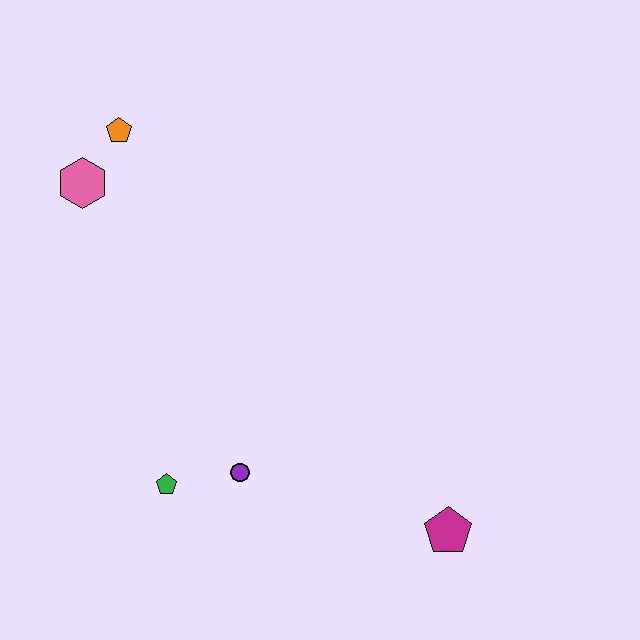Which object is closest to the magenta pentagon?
The purple circle is closest to the magenta pentagon.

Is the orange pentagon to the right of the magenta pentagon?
No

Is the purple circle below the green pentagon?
No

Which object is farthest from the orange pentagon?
The magenta pentagon is farthest from the orange pentagon.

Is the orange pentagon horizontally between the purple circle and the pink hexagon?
Yes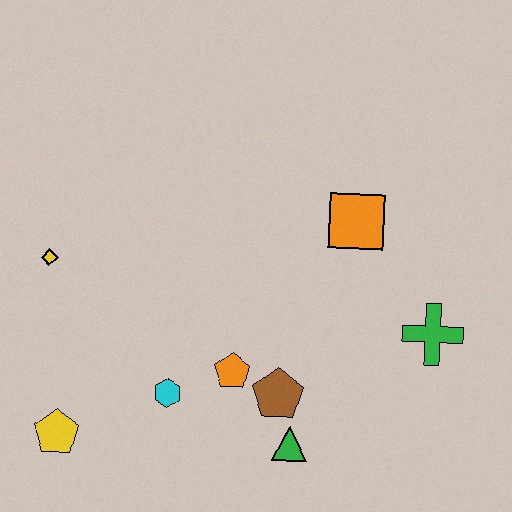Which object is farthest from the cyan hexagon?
The green cross is farthest from the cyan hexagon.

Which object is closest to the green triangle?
The brown pentagon is closest to the green triangle.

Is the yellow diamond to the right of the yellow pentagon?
No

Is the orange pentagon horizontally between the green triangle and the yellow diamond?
Yes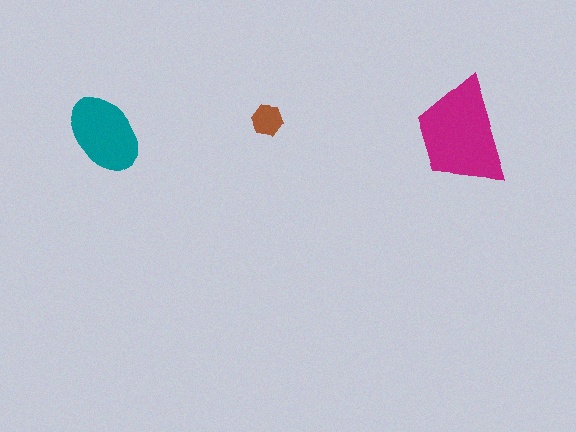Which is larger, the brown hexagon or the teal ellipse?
The teal ellipse.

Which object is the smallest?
The brown hexagon.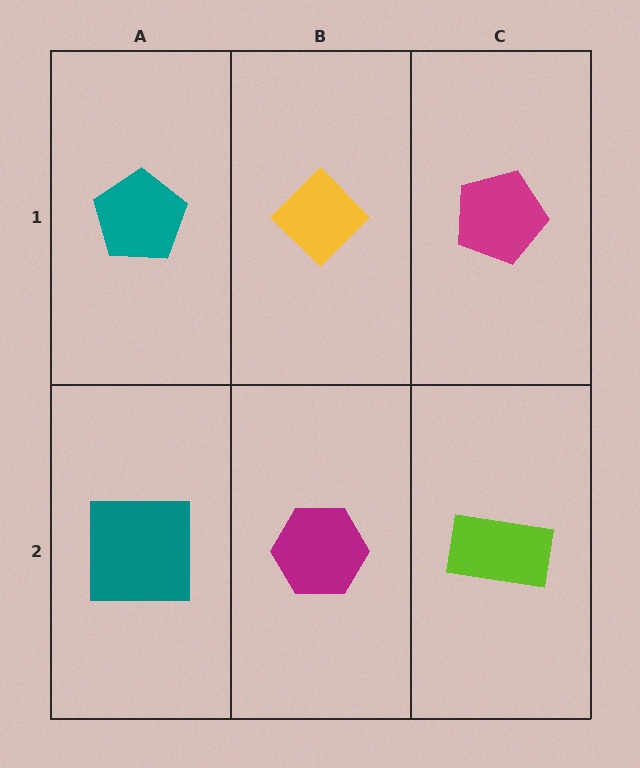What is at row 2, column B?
A magenta hexagon.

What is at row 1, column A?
A teal pentagon.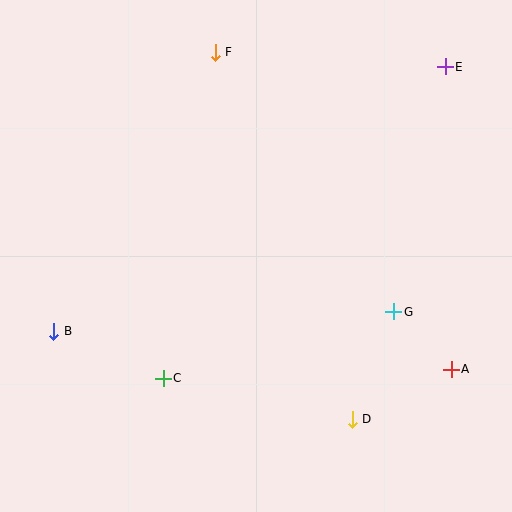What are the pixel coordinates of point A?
Point A is at (451, 369).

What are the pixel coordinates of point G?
Point G is at (394, 312).